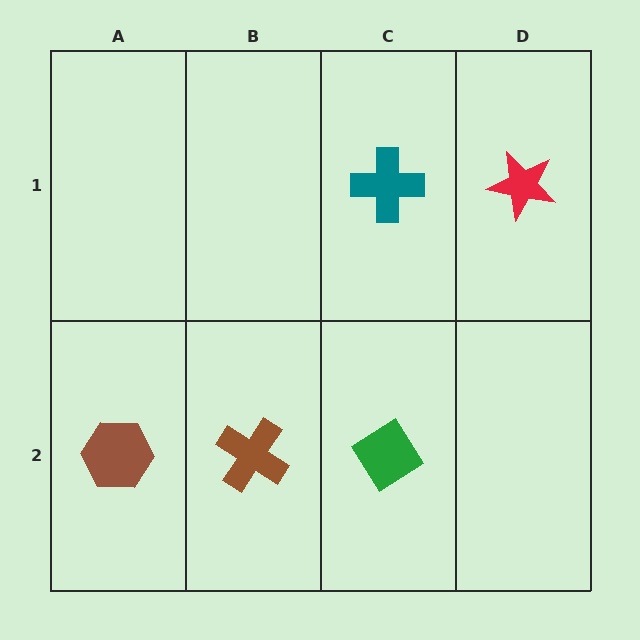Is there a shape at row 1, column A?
No, that cell is empty.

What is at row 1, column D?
A red star.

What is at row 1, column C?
A teal cross.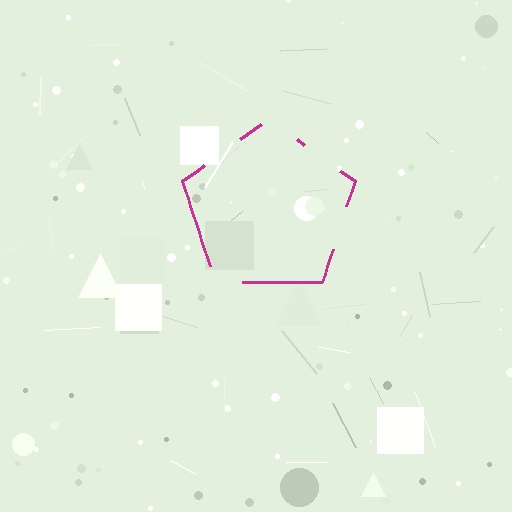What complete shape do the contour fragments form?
The contour fragments form a pentagon.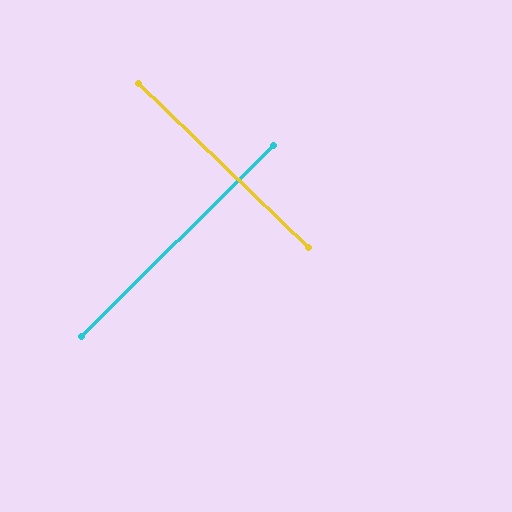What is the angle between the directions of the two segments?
Approximately 89 degrees.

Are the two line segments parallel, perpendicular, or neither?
Perpendicular — they meet at approximately 89°.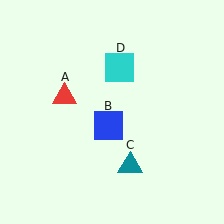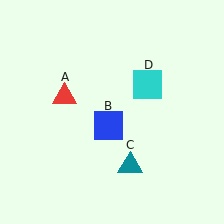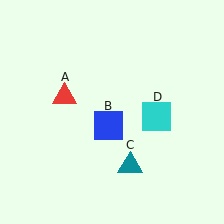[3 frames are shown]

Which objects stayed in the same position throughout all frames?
Red triangle (object A) and blue square (object B) and teal triangle (object C) remained stationary.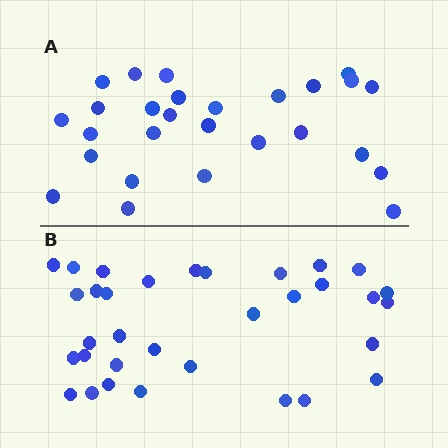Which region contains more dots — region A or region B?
Region B (the bottom region) has more dots.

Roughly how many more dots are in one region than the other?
Region B has about 6 more dots than region A.